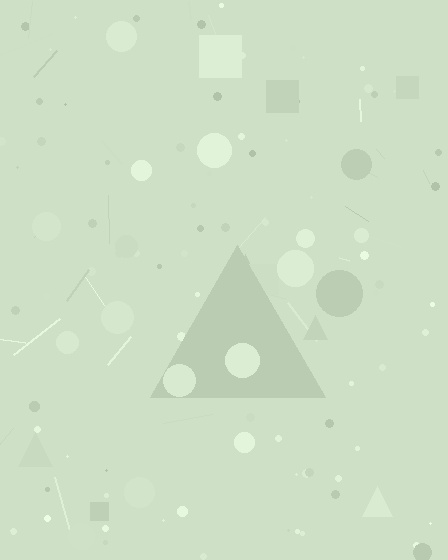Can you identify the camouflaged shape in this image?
The camouflaged shape is a triangle.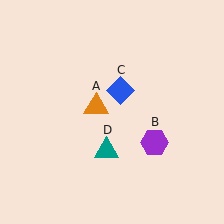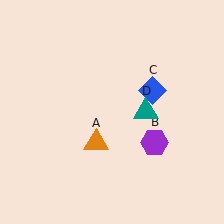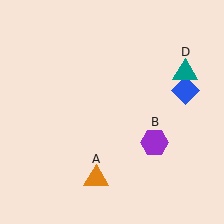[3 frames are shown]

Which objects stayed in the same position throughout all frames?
Purple hexagon (object B) remained stationary.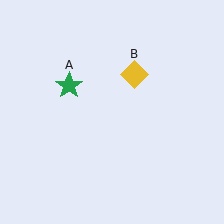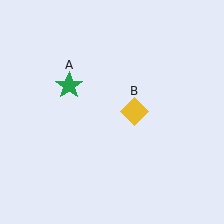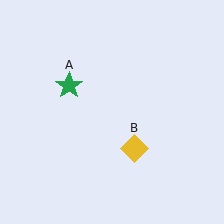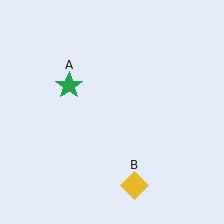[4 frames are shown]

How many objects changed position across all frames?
1 object changed position: yellow diamond (object B).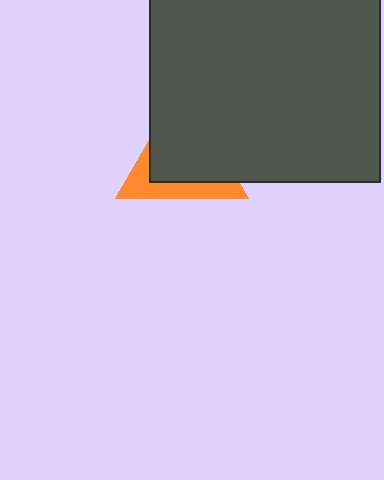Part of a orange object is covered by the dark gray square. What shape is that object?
It is a triangle.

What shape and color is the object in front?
The object in front is a dark gray square.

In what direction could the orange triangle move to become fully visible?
The orange triangle could move toward the lower-left. That would shift it out from behind the dark gray square entirely.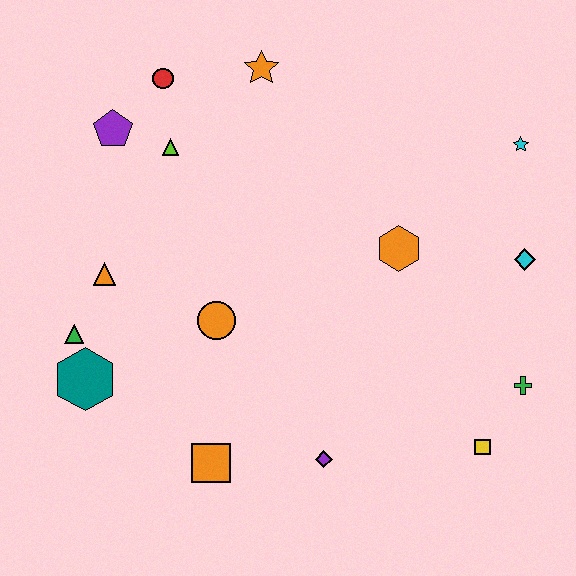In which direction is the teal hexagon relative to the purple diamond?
The teal hexagon is to the left of the purple diamond.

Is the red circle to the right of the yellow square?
No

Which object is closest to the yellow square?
The green cross is closest to the yellow square.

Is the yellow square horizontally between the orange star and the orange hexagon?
No